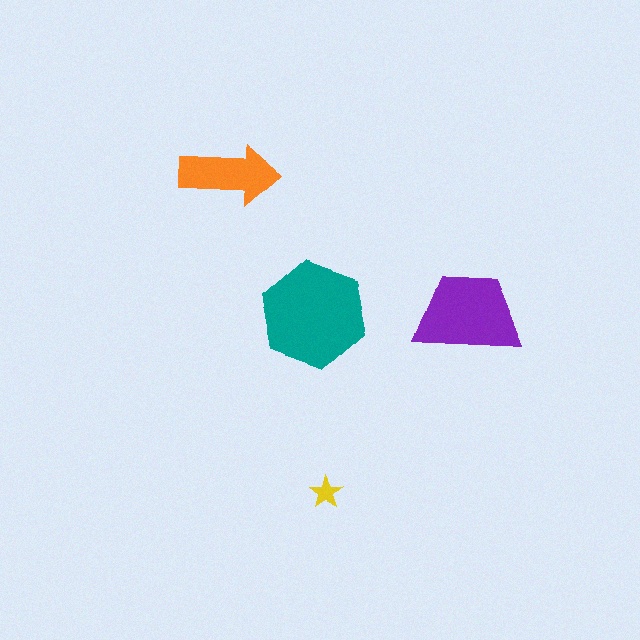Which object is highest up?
The orange arrow is topmost.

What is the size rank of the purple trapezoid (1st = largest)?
2nd.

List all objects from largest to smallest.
The teal hexagon, the purple trapezoid, the orange arrow, the yellow star.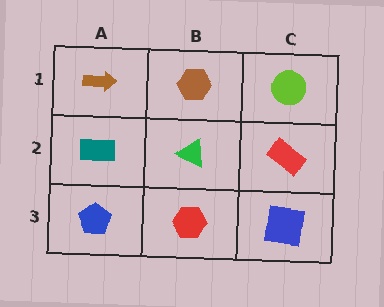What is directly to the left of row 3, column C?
A red hexagon.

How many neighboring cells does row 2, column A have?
3.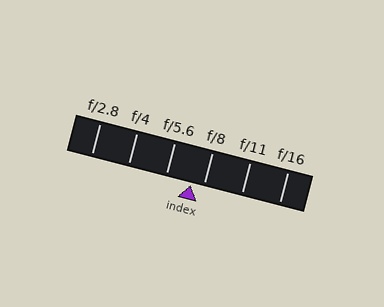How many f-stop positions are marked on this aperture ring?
There are 6 f-stop positions marked.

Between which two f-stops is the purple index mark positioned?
The index mark is between f/5.6 and f/8.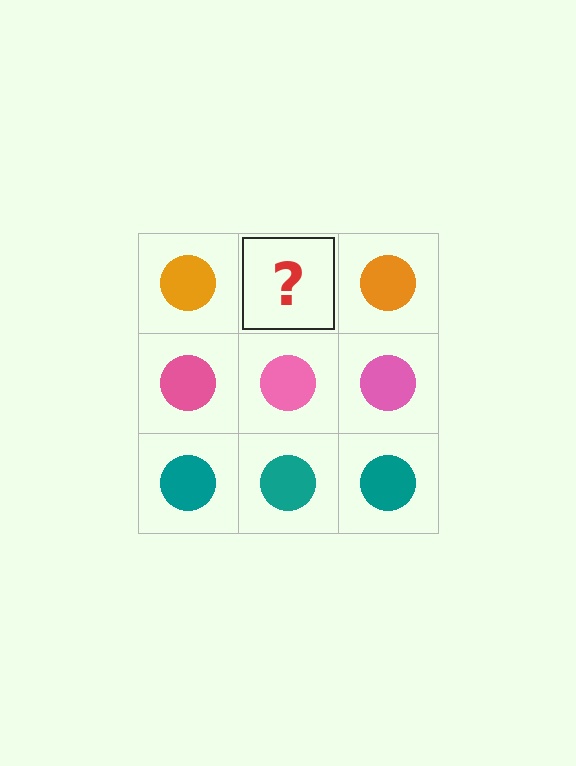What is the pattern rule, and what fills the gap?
The rule is that each row has a consistent color. The gap should be filled with an orange circle.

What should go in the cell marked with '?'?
The missing cell should contain an orange circle.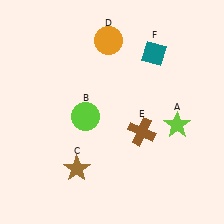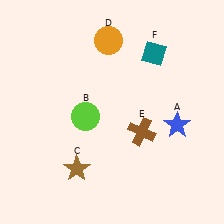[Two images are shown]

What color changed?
The star (A) changed from lime in Image 1 to blue in Image 2.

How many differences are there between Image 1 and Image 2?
There is 1 difference between the two images.